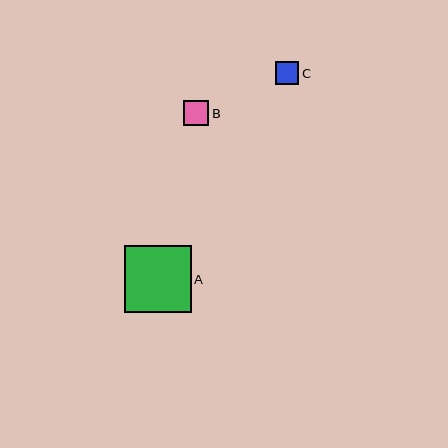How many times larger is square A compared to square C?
Square A is approximately 2.9 times the size of square C.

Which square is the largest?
Square A is the largest with a size of approximately 67 pixels.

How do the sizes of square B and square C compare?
Square B and square C are approximately the same size.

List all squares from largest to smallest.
From largest to smallest: A, B, C.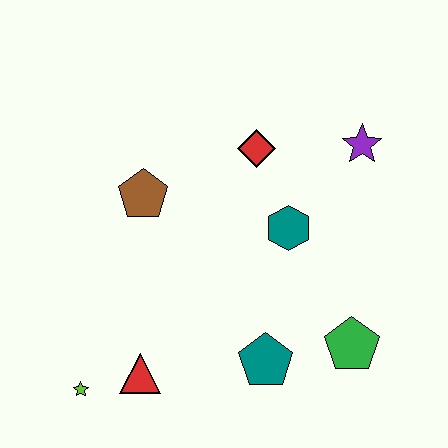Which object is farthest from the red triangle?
The purple star is farthest from the red triangle.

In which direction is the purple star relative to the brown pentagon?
The purple star is to the right of the brown pentagon.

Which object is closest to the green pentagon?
The teal pentagon is closest to the green pentagon.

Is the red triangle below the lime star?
No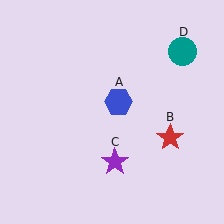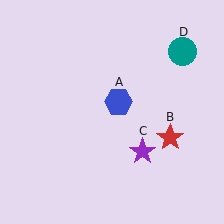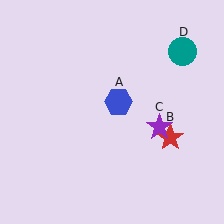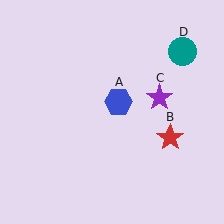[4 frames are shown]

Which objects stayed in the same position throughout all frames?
Blue hexagon (object A) and red star (object B) and teal circle (object D) remained stationary.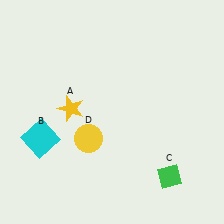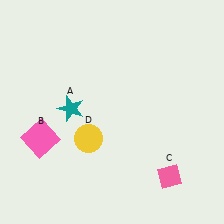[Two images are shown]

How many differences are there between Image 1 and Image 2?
There are 3 differences between the two images.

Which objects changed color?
A changed from yellow to teal. B changed from cyan to pink. C changed from green to pink.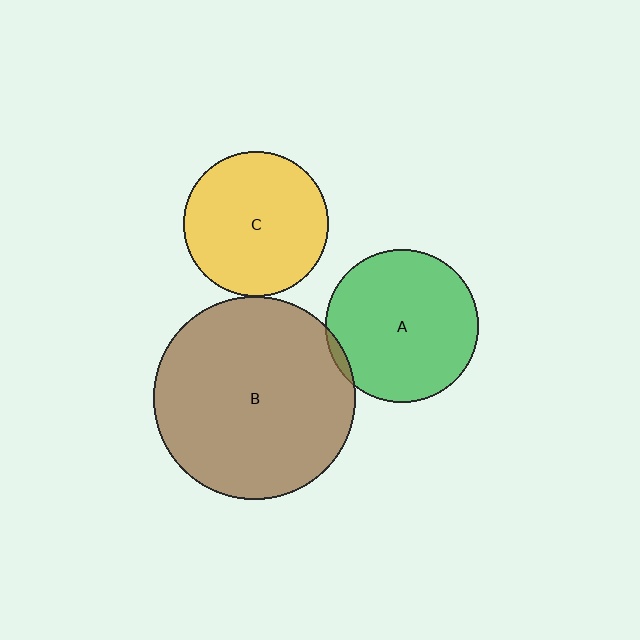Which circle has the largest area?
Circle B (brown).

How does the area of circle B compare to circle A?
Approximately 1.7 times.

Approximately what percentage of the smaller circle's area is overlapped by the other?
Approximately 5%.